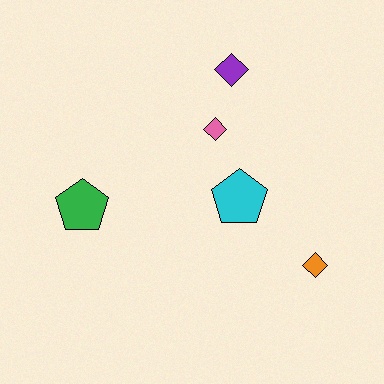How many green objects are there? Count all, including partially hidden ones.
There is 1 green object.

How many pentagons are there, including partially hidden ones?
There are 2 pentagons.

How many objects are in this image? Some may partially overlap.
There are 5 objects.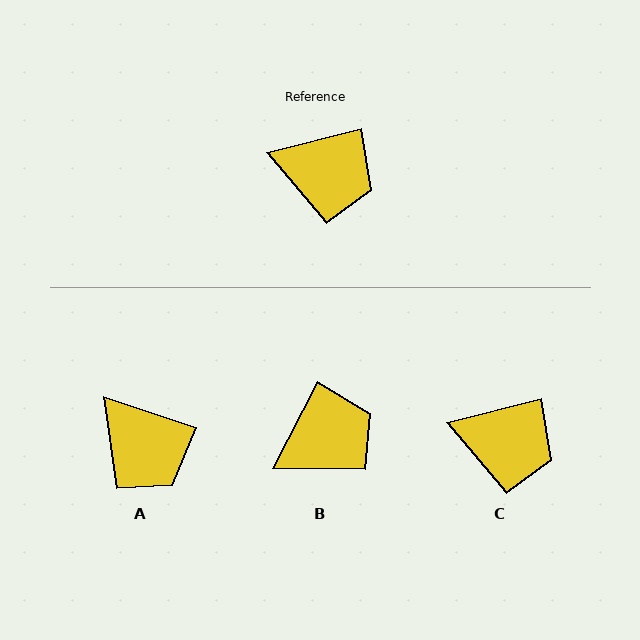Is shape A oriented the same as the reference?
No, it is off by about 32 degrees.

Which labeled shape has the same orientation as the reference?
C.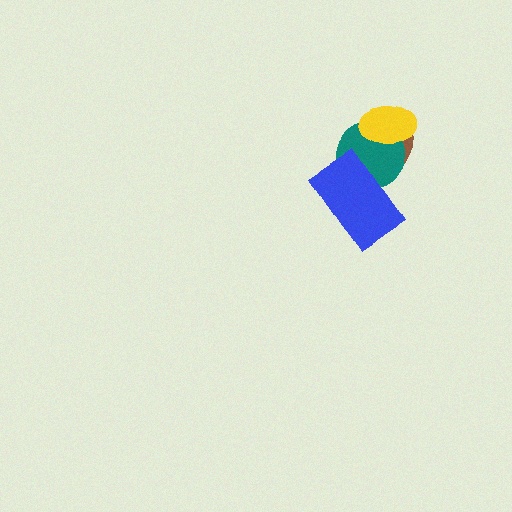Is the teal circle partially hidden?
Yes, it is partially covered by another shape.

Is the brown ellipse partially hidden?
Yes, it is partially covered by another shape.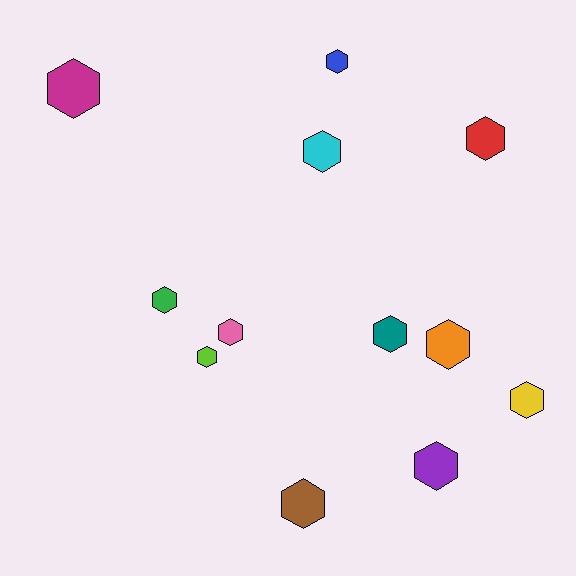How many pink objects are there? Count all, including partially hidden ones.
There is 1 pink object.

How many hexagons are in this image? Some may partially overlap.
There are 12 hexagons.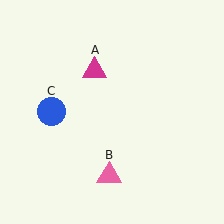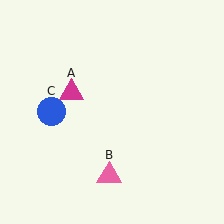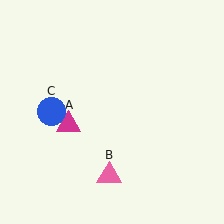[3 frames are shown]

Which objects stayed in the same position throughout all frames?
Pink triangle (object B) and blue circle (object C) remained stationary.